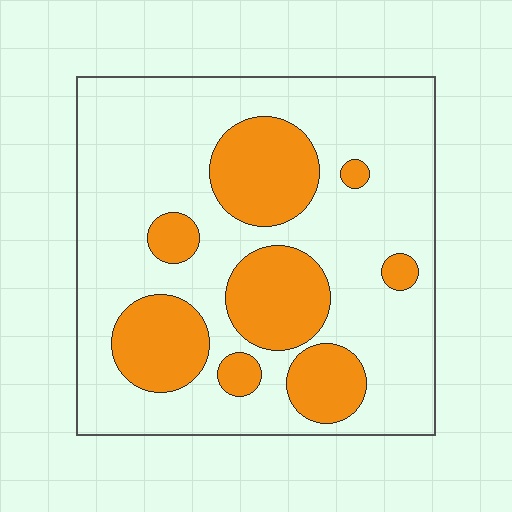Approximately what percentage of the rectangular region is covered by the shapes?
Approximately 30%.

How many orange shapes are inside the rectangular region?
8.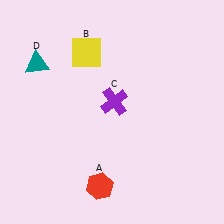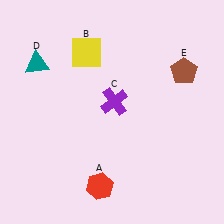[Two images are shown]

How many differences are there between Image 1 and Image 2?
There is 1 difference between the two images.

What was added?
A brown pentagon (E) was added in Image 2.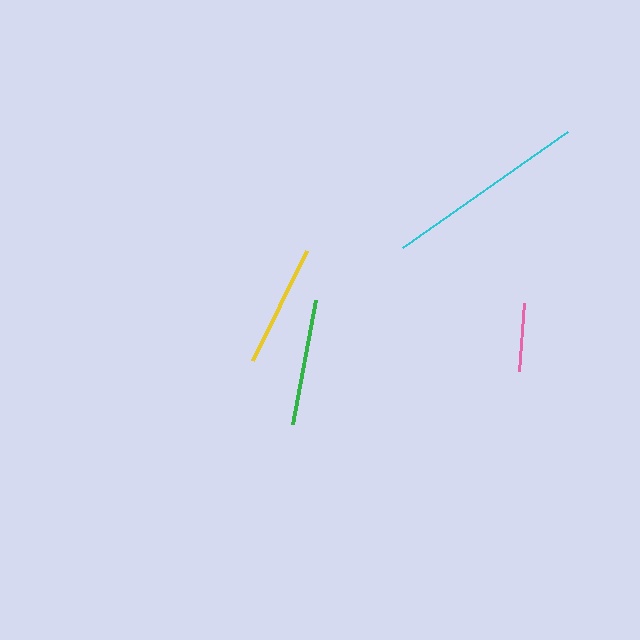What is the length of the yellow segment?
The yellow segment is approximately 123 pixels long.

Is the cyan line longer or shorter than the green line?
The cyan line is longer than the green line.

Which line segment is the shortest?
The pink line is the shortest at approximately 67 pixels.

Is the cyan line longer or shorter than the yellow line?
The cyan line is longer than the yellow line.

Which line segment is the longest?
The cyan line is the longest at approximately 202 pixels.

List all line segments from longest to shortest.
From longest to shortest: cyan, green, yellow, pink.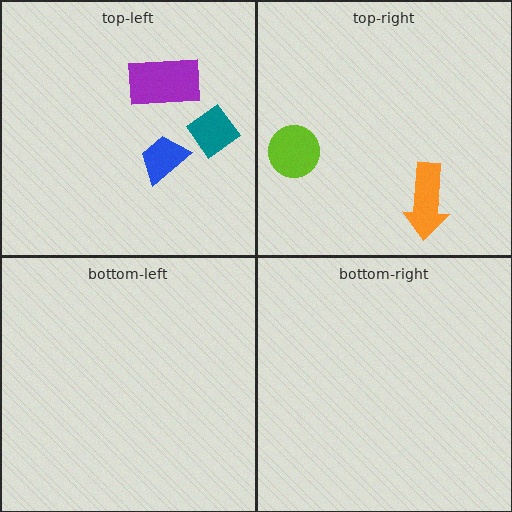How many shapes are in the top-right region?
2.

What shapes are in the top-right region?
The orange arrow, the lime circle.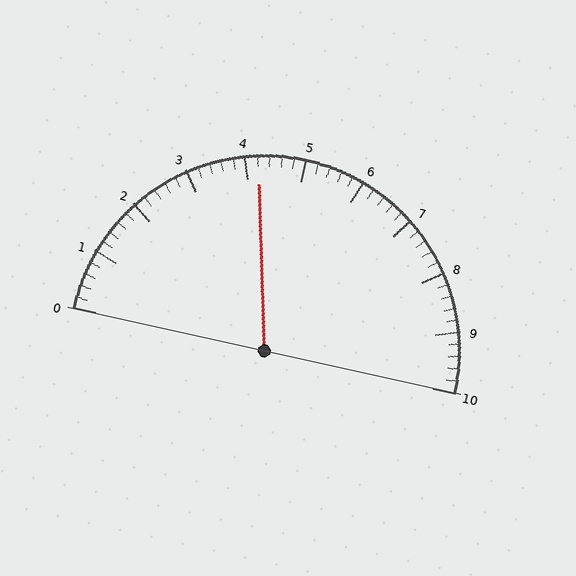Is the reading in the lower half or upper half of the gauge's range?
The reading is in the lower half of the range (0 to 10).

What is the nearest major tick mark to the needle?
The nearest major tick mark is 4.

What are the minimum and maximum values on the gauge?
The gauge ranges from 0 to 10.